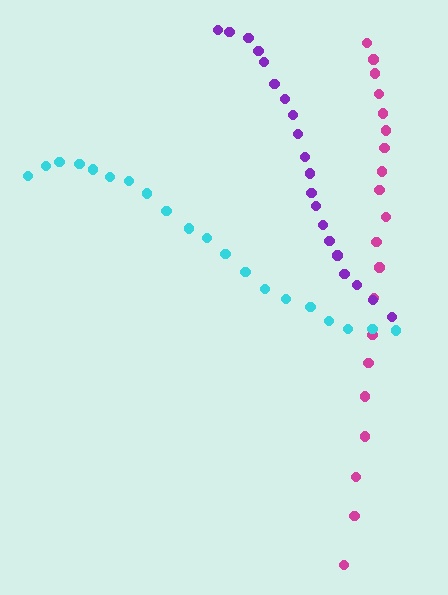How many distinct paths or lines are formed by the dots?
There are 3 distinct paths.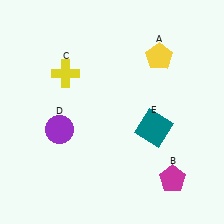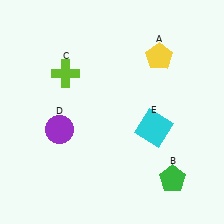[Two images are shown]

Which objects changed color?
B changed from magenta to green. C changed from yellow to lime. E changed from teal to cyan.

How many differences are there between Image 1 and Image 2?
There are 3 differences between the two images.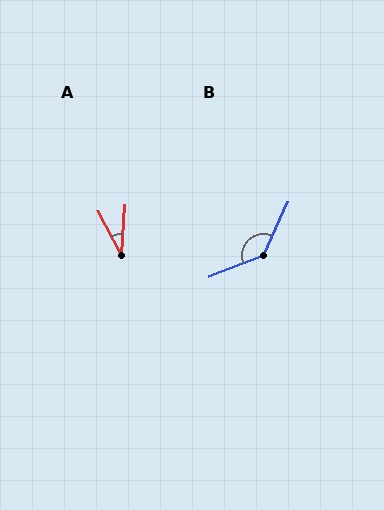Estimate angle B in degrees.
Approximately 137 degrees.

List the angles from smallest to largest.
A (33°), B (137°).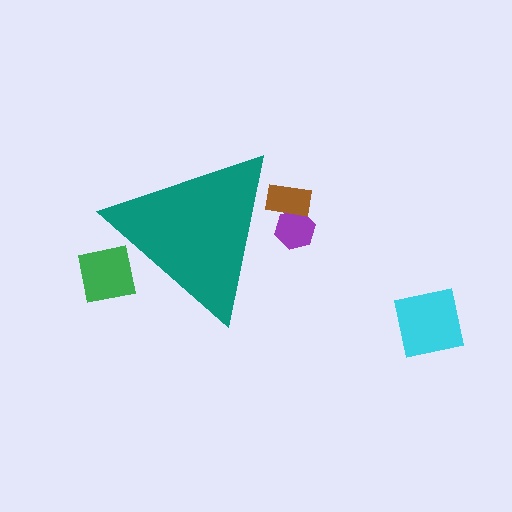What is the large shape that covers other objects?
A teal triangle.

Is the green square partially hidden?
Yes, the green square is partially hidden behind the teal triangle.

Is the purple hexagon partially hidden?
Yes, the purple hexagon is partially hidden behind the teal triangle.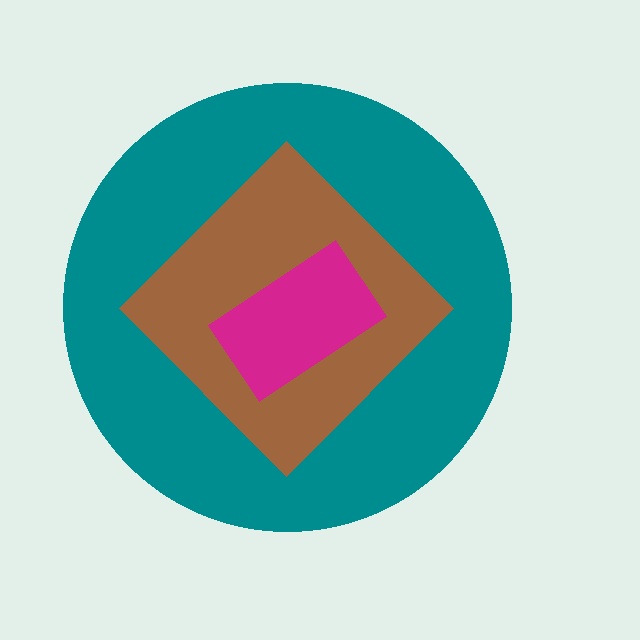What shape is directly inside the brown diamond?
The magenta rectangle.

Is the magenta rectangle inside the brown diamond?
Yes.